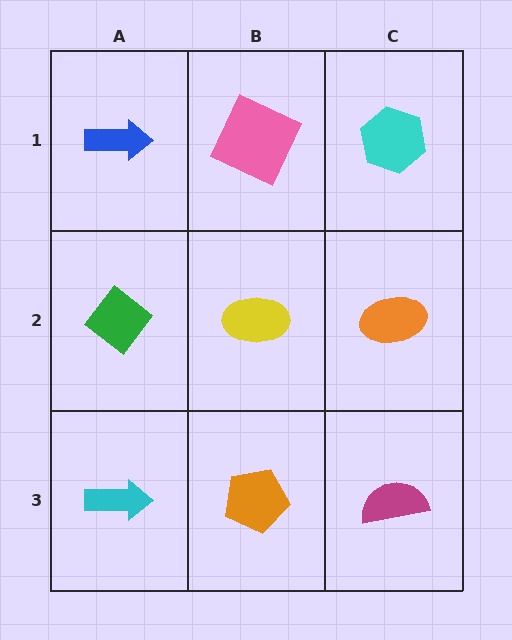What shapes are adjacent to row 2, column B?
A pink square (row 1, column B), an orange pentagon (row 3, column B), a green diamond (row 2, column A), an orange ellipse (row 2, column C).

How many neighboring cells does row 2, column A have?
3.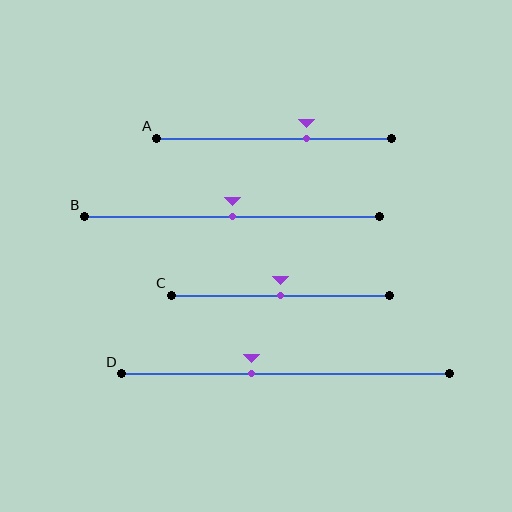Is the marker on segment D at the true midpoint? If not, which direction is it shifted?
No, the marker on segment D is shifted to the left by about 10% of the segment length.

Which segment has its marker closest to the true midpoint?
Segment B has its marker closest to the true midpoint.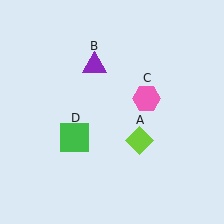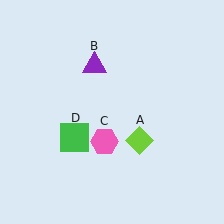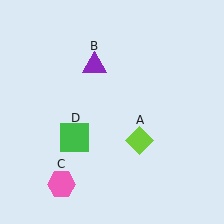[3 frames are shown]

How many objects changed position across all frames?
1 object changed position: pink hexagon (object C).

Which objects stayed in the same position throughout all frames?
Lime diamond (object A) and purple triangle (object B) and green square (object D) remained stationary.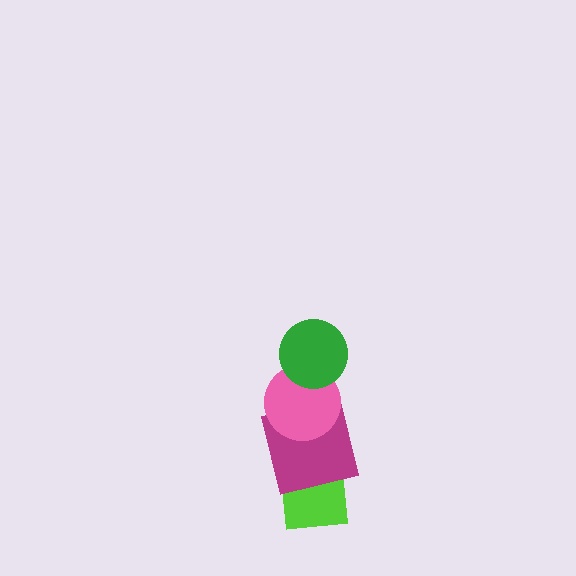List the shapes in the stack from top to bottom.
From top to bottom: the green circle, the pink circle, the magenta square, the lime square.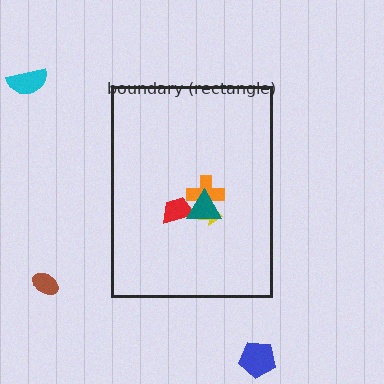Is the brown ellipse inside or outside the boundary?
Outside.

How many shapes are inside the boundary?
4 inside, 3 outside.